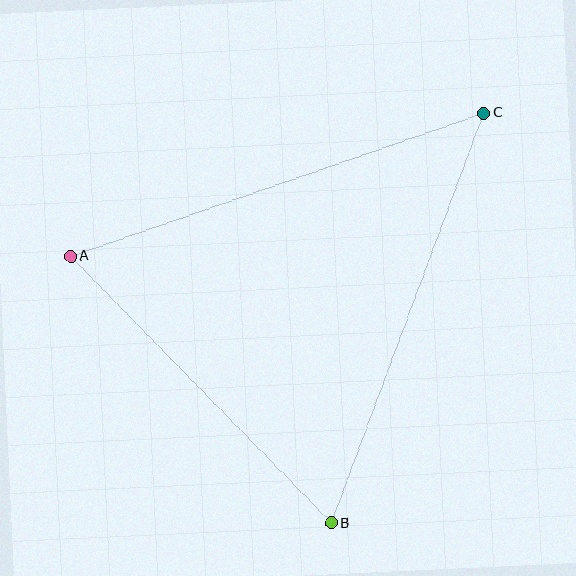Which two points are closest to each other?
Points A and B are closest to each other.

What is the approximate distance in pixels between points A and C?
The distance between A and C is approximately 437 pixels.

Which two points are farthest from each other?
Points B and C are farthest from each other.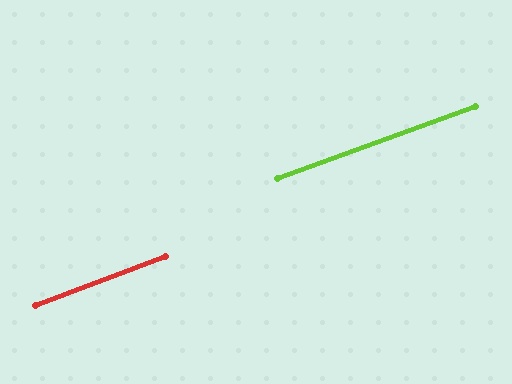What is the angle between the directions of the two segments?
Approximately 1 degree.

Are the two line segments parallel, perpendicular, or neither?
Parallel — their directions differ by only 1.0°.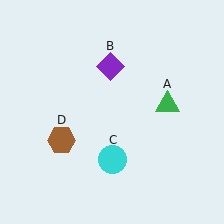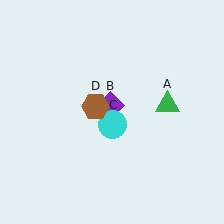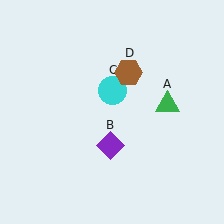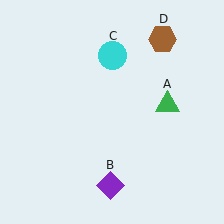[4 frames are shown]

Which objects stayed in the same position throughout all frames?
Green triangle (object A) remained stationary.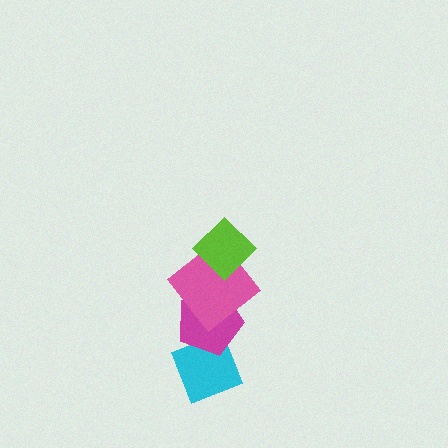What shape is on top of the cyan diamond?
The magenta pentagon is on top of the cyan diamond.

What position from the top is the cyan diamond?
The cyan diamond is 4th from the top.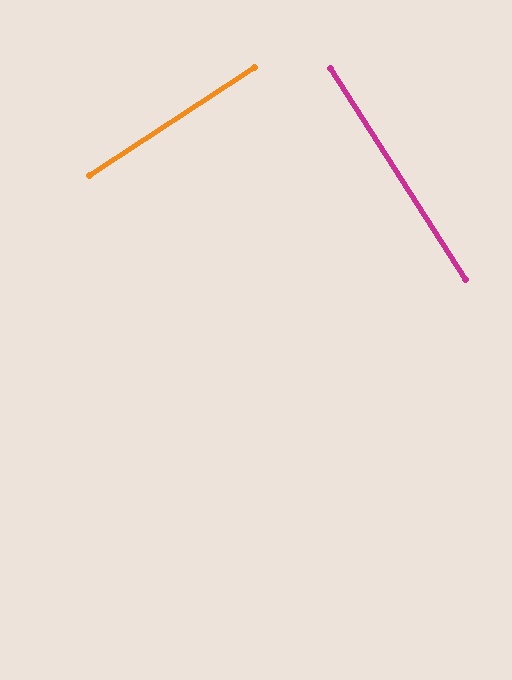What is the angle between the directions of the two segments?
Approximately 89 degrees.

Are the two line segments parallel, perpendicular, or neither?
Perpendicular — they meet at approximately 89°.